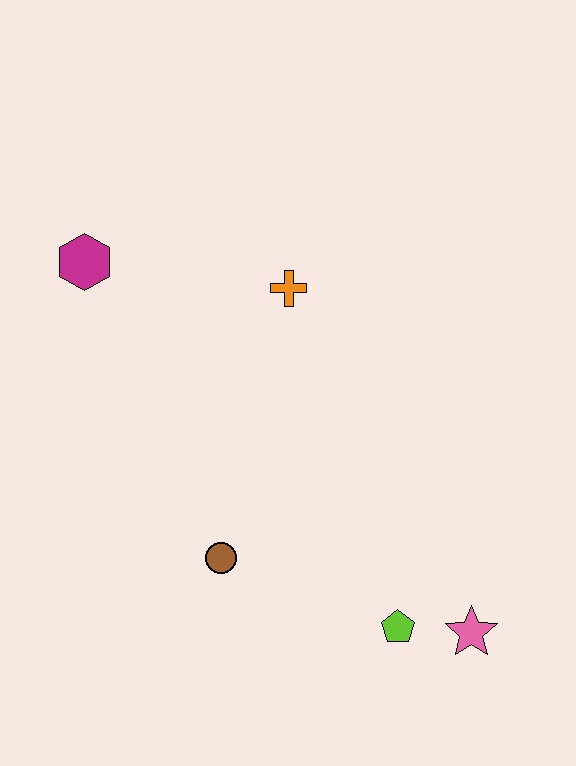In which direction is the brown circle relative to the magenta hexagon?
The brown circle is below the magenta hexagon.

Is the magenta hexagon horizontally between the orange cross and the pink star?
No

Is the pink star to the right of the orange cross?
Yes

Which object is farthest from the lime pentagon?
The magenta hexagon is farthest from the lime pentagon.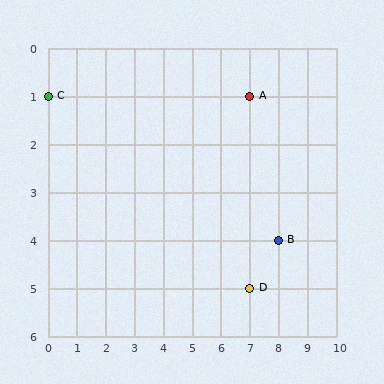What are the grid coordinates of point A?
Point A is at grid coordinates (7, 1).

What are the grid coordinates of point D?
Point D is at grid coordinates (7, 5).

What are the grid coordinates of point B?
Point B is at grid coordinates (8, 4).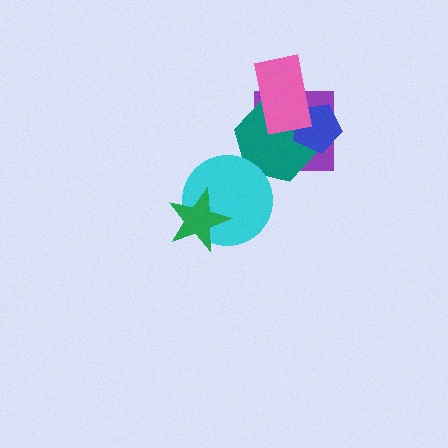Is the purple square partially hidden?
Yes, it is partially covered by another shape.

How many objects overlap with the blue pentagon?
3 objects overlap with the blue pentagon.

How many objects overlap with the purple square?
3 objects overlap with the purple square.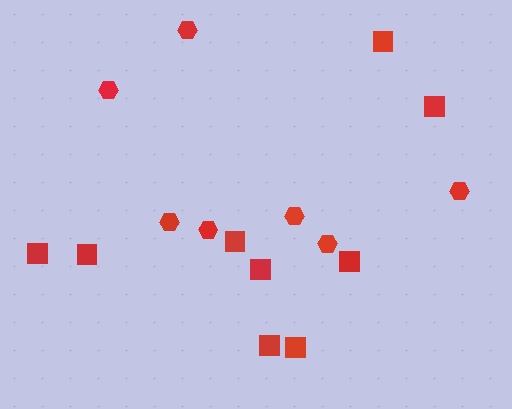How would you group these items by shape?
There are 2 groups: one group of hexagons (7) and one group of squares (9).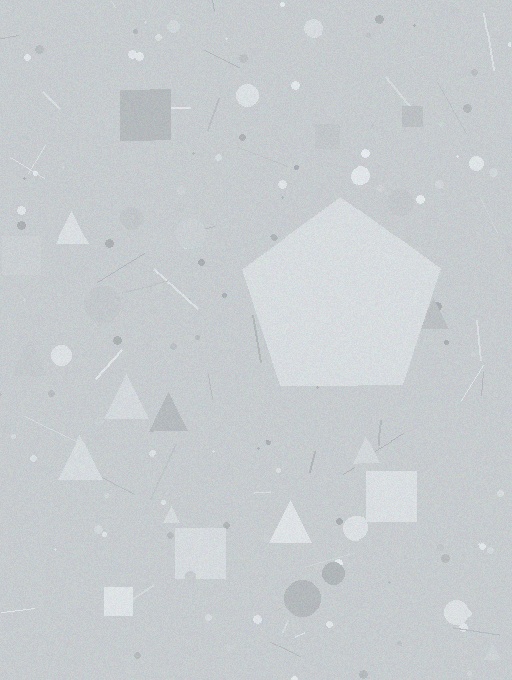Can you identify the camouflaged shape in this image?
The camouflaged shape is a pentagon.